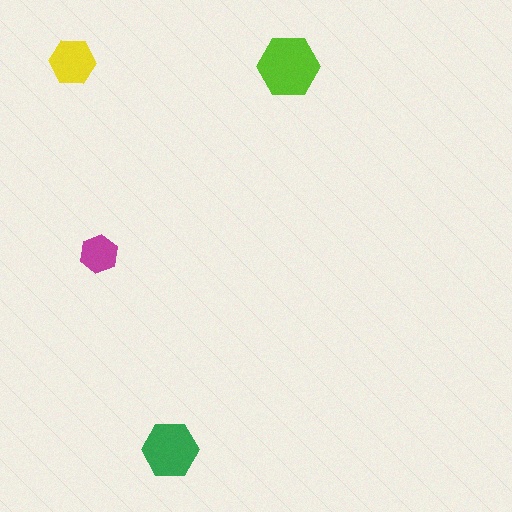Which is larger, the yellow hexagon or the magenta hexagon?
The yellow one.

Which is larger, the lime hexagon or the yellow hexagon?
The lime one.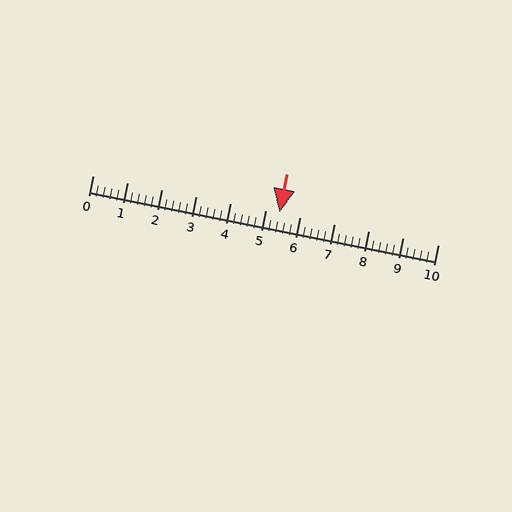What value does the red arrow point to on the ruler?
The red arrow points to approximately 5.4.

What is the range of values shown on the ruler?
The ruler shows values from 0 to 10.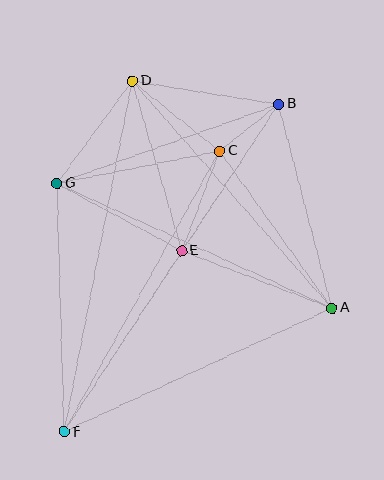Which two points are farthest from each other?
Points B and F are farthest from each other.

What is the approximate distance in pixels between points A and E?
The distance between A and E is approximately 161 pixels.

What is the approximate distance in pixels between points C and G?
The distance between C and G is approximately 166 pixels.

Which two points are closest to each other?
Points B and C are closest to each other.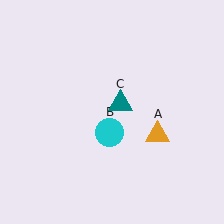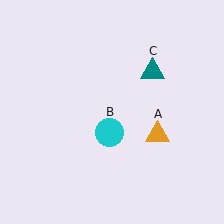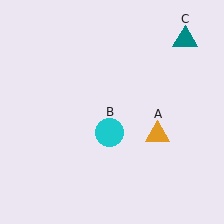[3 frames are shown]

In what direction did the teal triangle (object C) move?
The teal triangle (object C) moved up and to the right.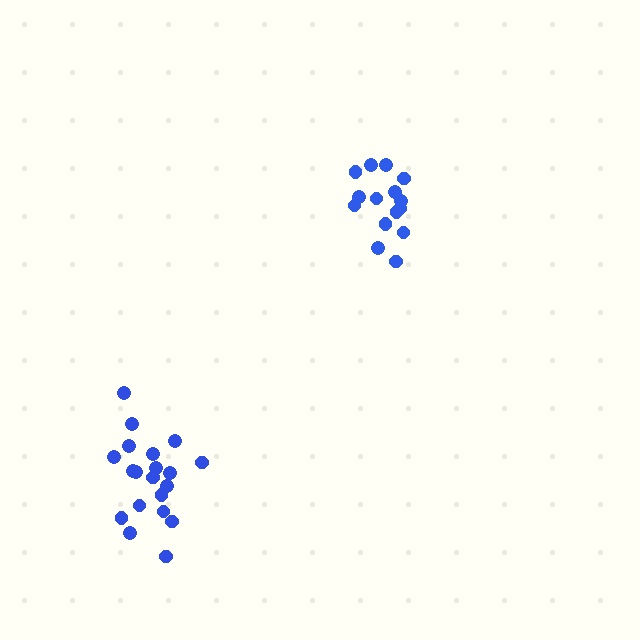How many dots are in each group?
Group 1: 15 dots, Group 2: 20 dots (35 total).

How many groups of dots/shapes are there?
There are 2 groups.